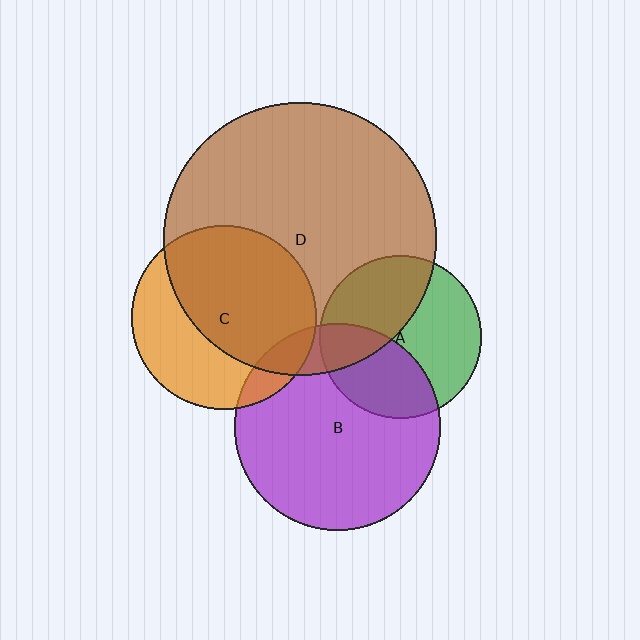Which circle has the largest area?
Circle D (brown).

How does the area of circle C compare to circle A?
Approximately 1.3 times.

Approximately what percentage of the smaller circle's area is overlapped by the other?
Approximately 15%.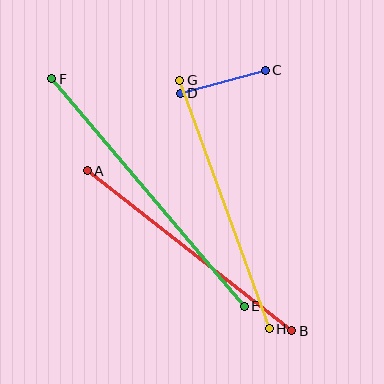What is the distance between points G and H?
The distance is approximately 264 pixels.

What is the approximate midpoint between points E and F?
The midpoint is at approximately (148, 192) pixels.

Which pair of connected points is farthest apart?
Points E and F are farthest apart.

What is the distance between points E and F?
The distance is approximately 298 pixels.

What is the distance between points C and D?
The distance is approximately 88 pixels.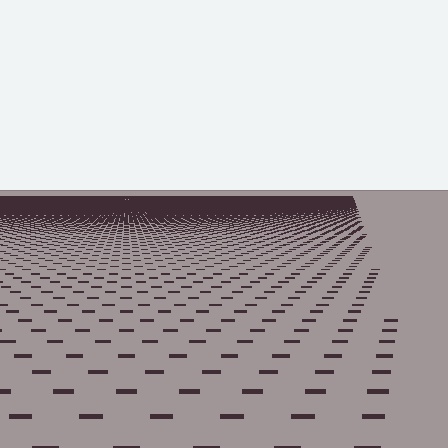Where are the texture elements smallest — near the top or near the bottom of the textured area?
Near the top.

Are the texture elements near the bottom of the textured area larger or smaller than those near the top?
Larger. Near the bottom, elements are closer to the viewer and appear at a bigger on-screen size.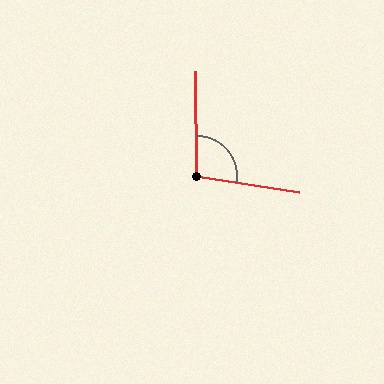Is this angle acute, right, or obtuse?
It is obtuse.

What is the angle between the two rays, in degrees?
Approximately 100 degrees.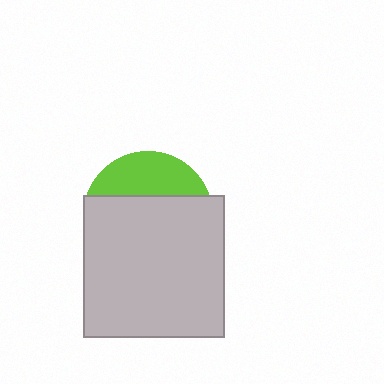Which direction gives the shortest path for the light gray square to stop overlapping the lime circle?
Moving down gives the shortest separation.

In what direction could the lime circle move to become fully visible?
The lime circle could move up. That would shift it out from behind the light gray square entirely.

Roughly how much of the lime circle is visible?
A small part of it is visible (roughly 30%).